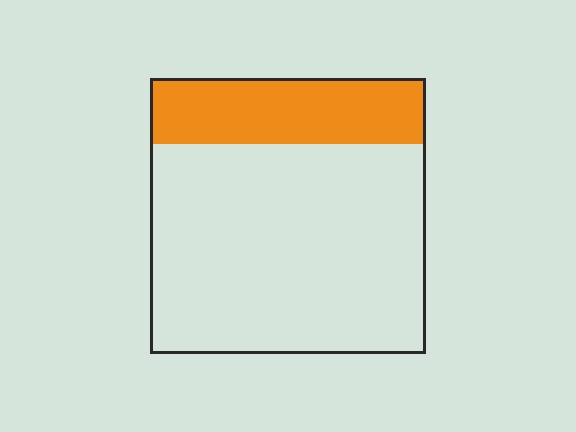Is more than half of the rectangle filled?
No.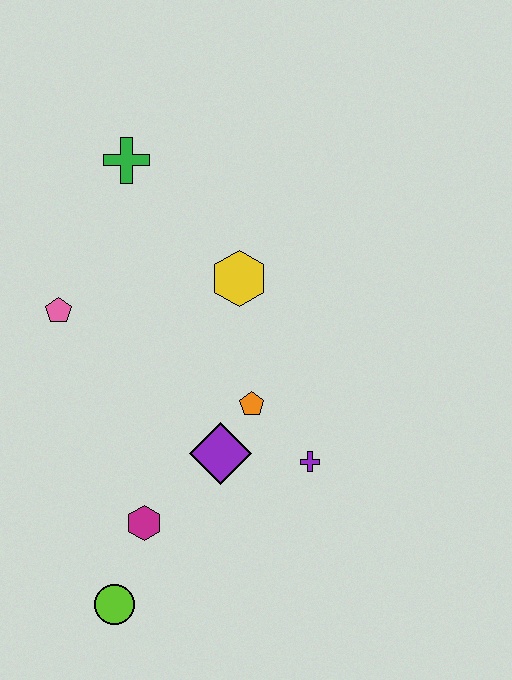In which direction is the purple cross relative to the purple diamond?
The purple cross is to the right of the purple diamond.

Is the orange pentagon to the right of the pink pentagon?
Yes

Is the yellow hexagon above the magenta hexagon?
Yes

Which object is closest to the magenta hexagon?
The lime circle is closest to the magenta hexagon.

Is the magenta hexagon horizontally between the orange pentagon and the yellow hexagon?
No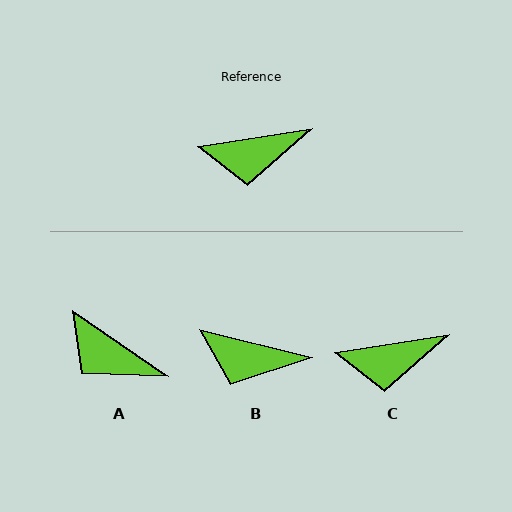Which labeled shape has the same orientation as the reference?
C.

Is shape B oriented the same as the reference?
No, it is off by about 23 degrees.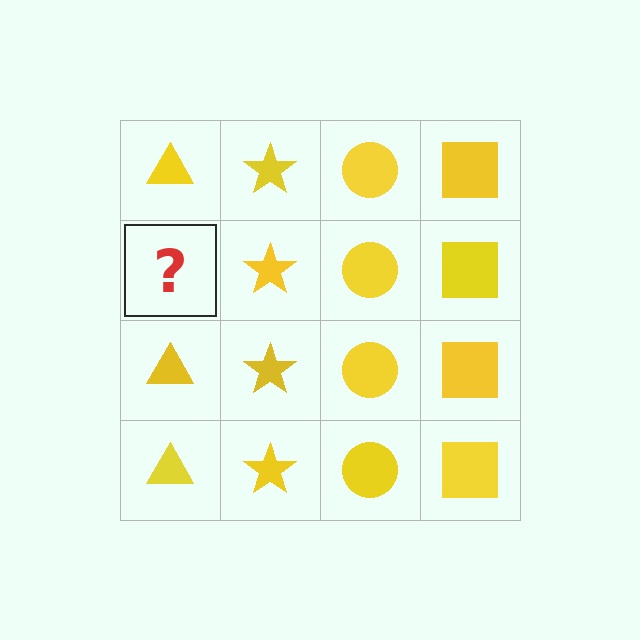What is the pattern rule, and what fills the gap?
The rule is that each column has a consistent shape. The gap should be filled with a yellow triangle.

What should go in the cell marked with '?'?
The missing cell should contain a yellow triangle.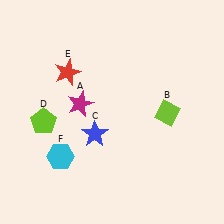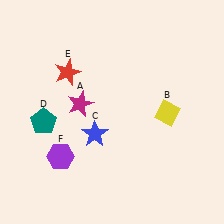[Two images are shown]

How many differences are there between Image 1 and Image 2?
There are 3 differences between the two images.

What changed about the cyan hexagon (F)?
In Image 1, F is cyan. In Image 2, it changed to purple.